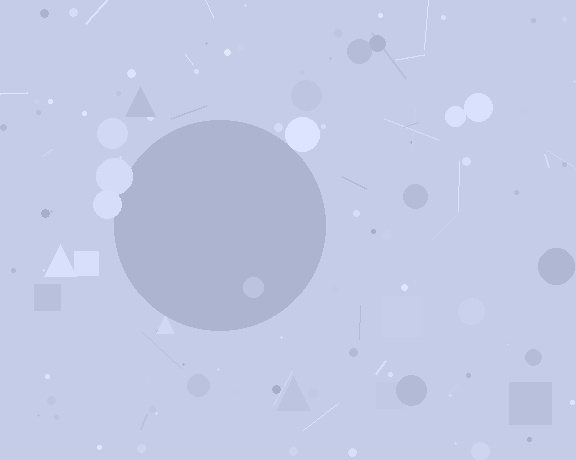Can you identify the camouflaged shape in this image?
The camouflaged shape is a circle.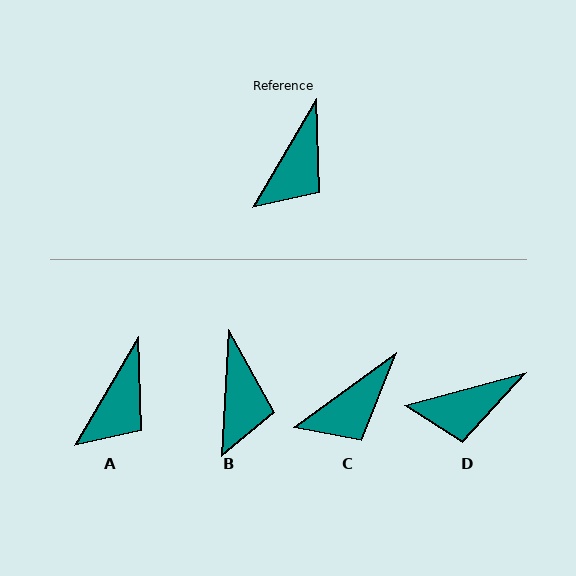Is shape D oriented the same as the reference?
No, it is off by about 45 degrees.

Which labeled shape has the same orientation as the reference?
A.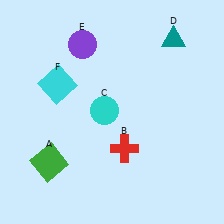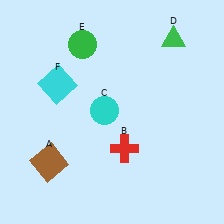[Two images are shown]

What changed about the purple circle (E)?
In Image 1, E is purple. In Image 2, it changed to green.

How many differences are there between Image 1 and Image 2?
There are 3 differences between the two images.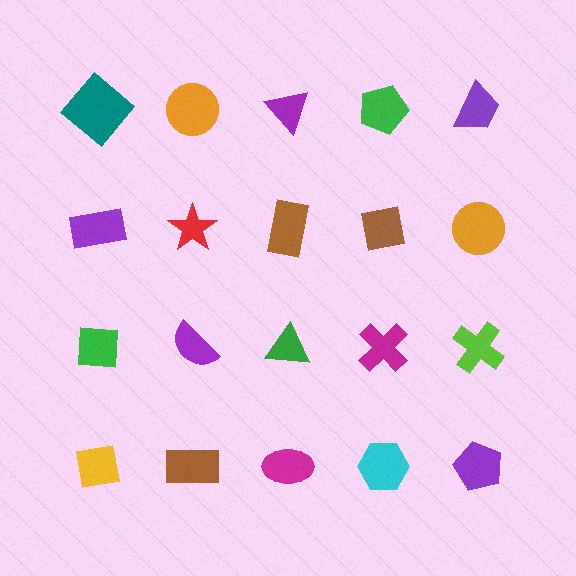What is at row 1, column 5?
A purple trapezoid.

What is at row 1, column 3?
A purple triangle.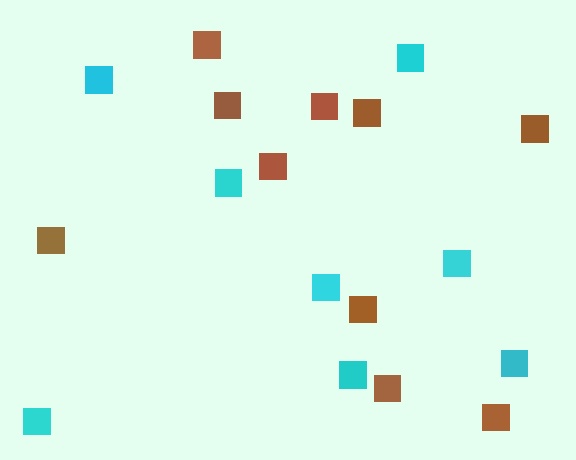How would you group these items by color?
There are 2 groups: one group of cyan squares (8) and one group of brown squares (10).